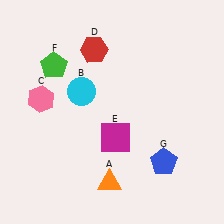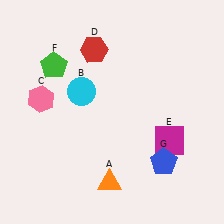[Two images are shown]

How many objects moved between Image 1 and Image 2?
1 object moved between the two images.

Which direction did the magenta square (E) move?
The magenta square (E) moved right.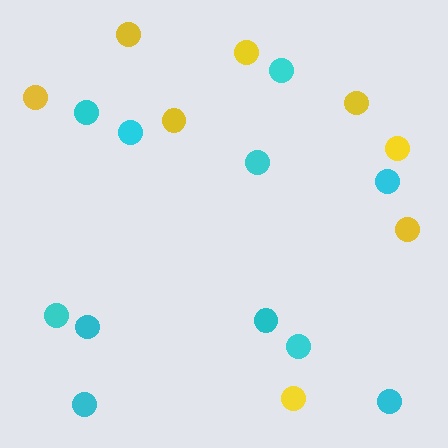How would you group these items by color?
There are 2 groups: one group of cyan circles (11) and one group of yellow circles (8).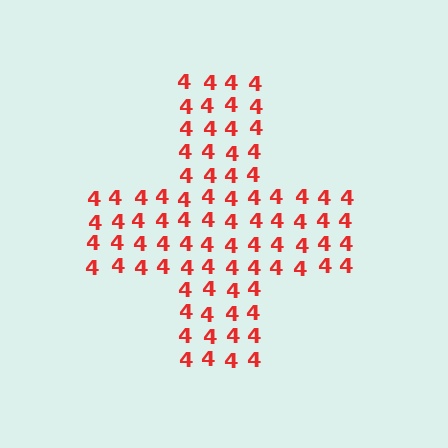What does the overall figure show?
The overall figure shows a cross.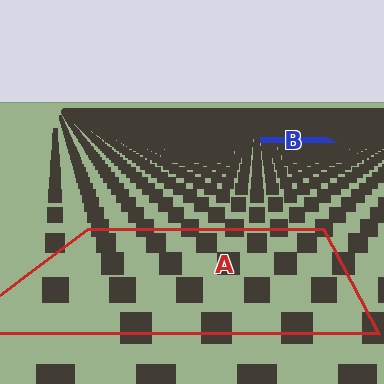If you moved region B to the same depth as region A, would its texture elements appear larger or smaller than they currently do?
They would appear larger. At a closer depth, the same texture elements are projected at a bigger on-screen size.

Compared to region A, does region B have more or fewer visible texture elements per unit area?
Region B has more texture elements per unit area — they are packed more densely because it is farther away.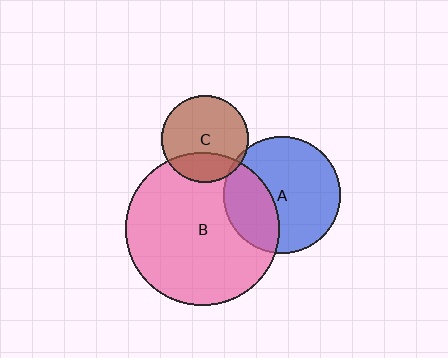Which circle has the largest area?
Circle B (pink).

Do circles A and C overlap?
Yes.